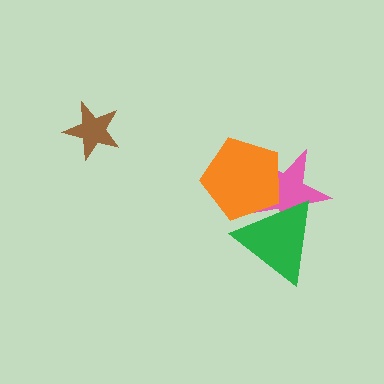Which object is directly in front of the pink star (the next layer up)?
The green triangle is directly in front of the pink star.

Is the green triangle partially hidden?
Yes, it is partially covered by another shape.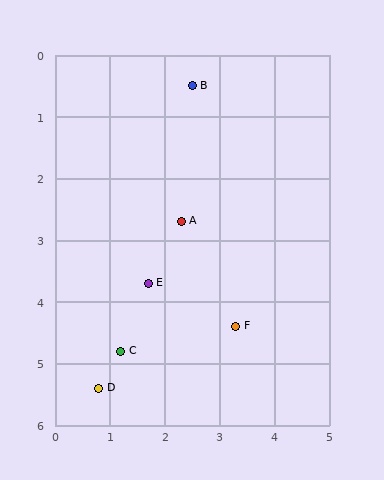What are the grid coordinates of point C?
Point C is at approximately (1.2, 4.8).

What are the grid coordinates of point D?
Point D is at approximately (0.8, 5.4).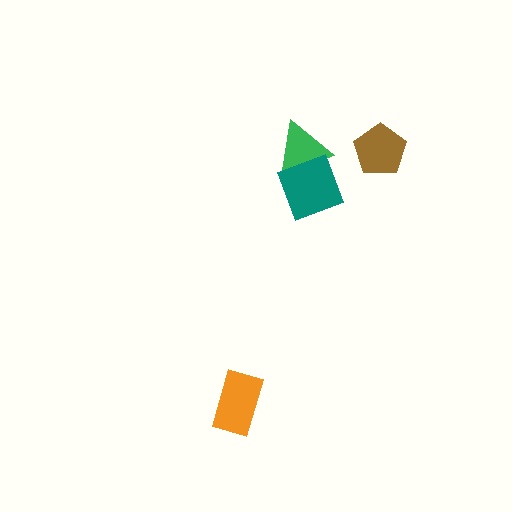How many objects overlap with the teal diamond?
1 object overlaps with the teal diamond.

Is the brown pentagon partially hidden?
No, no other shape covers it.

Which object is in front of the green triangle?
The teal diamond is in front of the green triangle.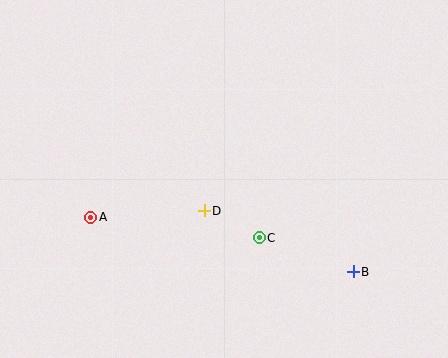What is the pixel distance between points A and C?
The distance between A and C is 170 pixels.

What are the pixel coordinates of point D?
Point D is at (204, 211).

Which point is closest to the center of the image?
Point D at (204, 211) is closest to the center.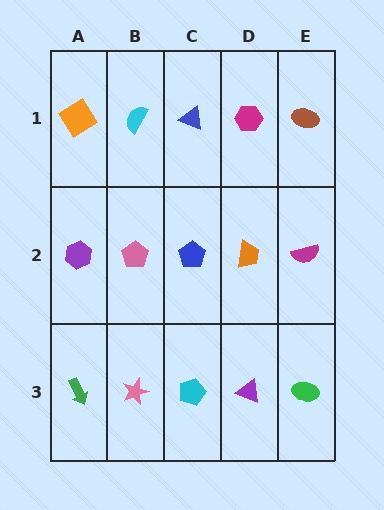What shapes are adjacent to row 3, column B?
A pink pentagon (row 2, column B), a green arrow (row 3, column A), a cyan pentagon (row 3, column C).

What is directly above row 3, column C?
A blue pentagon.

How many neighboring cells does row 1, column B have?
3.